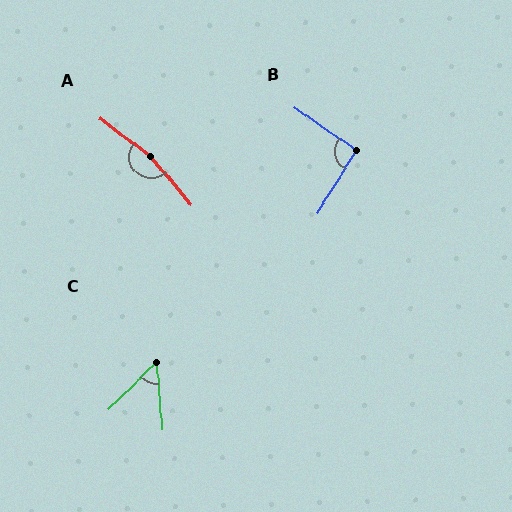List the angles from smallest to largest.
C (49°), B (93°), A (168°).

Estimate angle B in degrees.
Approximately 93 degrees.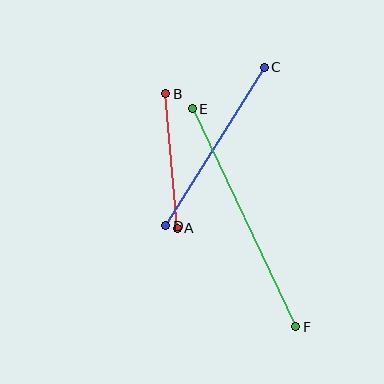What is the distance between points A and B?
The distance is approximately 135 pixels.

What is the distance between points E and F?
The distance is approximately 241 pixels.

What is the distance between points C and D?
The distance is approximately 187 pixels.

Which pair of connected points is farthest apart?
Points E and F are farthest apart.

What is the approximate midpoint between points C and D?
The midpoint is at approximately (215, 146) pixels.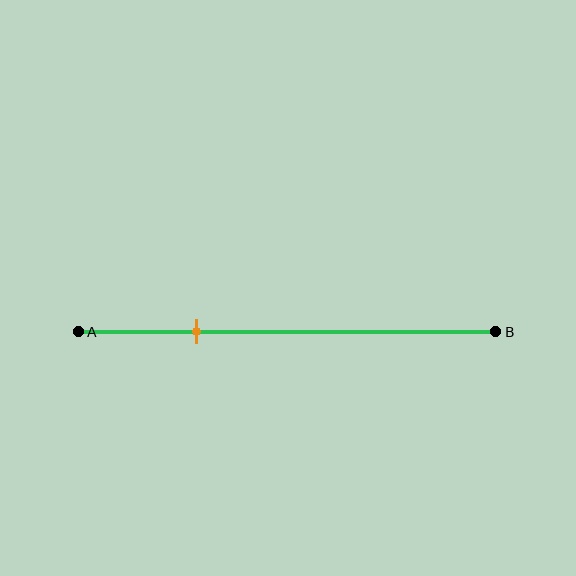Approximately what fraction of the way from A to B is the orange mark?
The orange mark is approximately 30% of the way from A to B.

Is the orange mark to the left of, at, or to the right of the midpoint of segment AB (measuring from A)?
The orange mark is to the left of the midpoint of segment AB.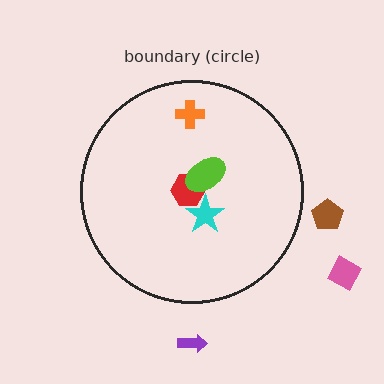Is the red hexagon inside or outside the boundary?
Inside.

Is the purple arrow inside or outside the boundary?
Outside.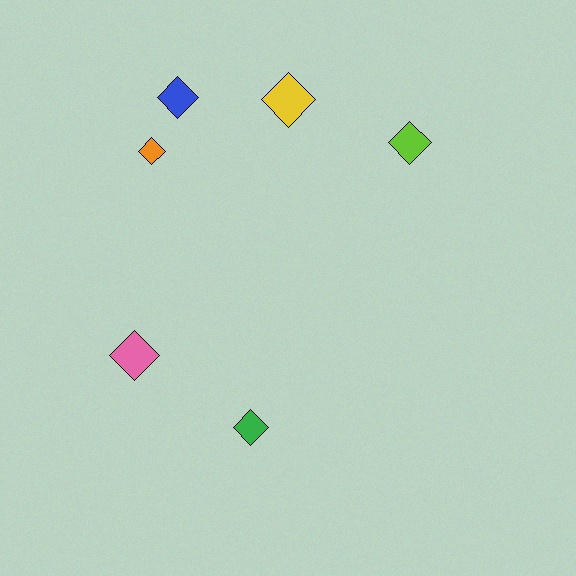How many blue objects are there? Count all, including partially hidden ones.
There is 1 blue object.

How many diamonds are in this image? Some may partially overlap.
There are 6 diamonds.